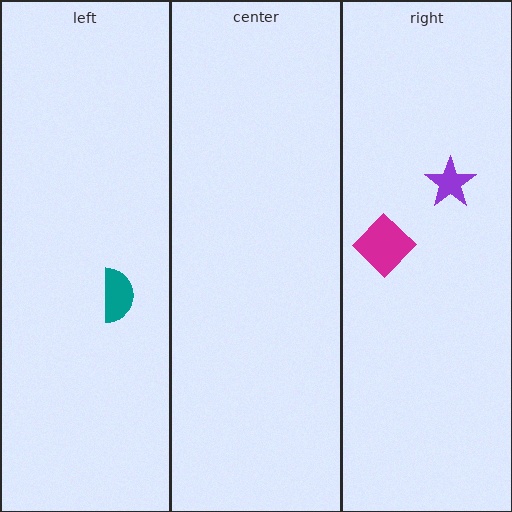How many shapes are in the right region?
2.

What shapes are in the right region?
The purple star, the magenta diamond.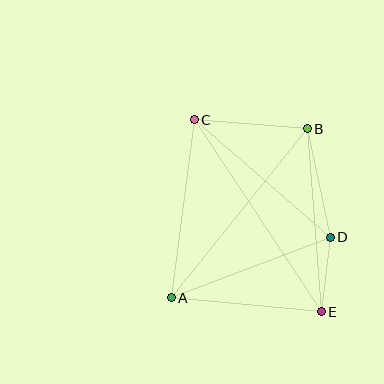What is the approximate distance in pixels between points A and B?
The distance between A and B is approximately 217 pixels.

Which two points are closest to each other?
Points D and E are closest to each other.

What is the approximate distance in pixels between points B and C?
The distance between B and C is approximately 113 pixels.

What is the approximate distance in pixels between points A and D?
The distance between A and D is approximately 170 pixels.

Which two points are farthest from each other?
Points C and E are farthest from each other.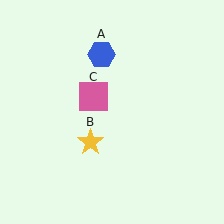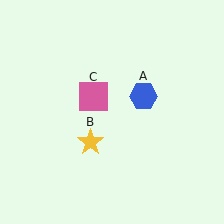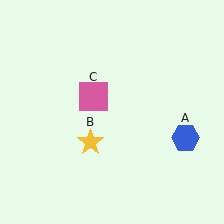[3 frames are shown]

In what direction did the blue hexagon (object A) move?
The blue hexagon (object A) moved down and to the right.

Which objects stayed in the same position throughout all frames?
Yellow star (object B) and pink square (object C) remained stationary.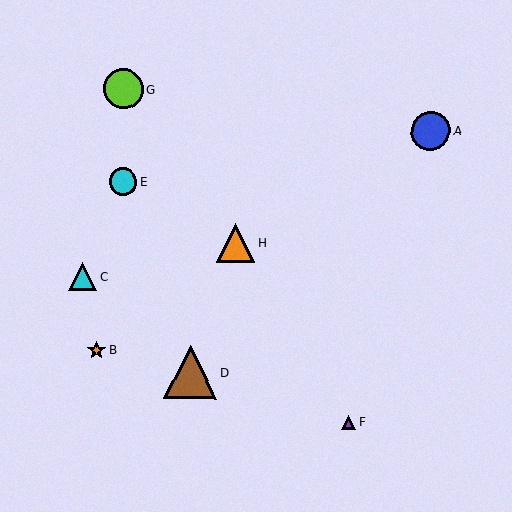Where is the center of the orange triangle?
The center of the orange triangle is at (236, 242).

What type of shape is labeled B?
Shape B is an orange star.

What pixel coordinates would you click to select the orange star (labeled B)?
Click at (96, 350) to select the orange star B.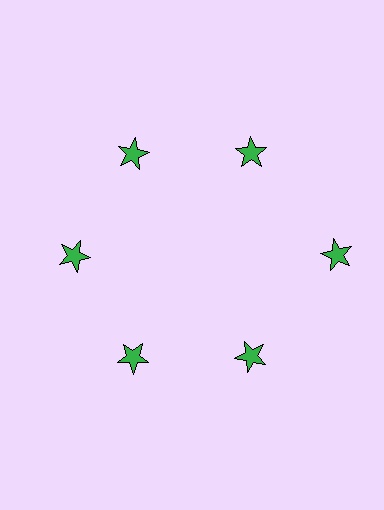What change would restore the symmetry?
The symmetry would be restored by moving it inward, back onto the ring so that all 6 stars sit at equal angles and equal distance from the center.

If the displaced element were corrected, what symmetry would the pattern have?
It would have 6-fold rotational symmetry — the pattern would map onto itself every 60 degrees.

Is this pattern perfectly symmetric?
No. The 6 green stars are arranged in a ring, but one element near the 3 o'clock position is pushed outward from the center, breaking the 6-fold rotational symmetry.